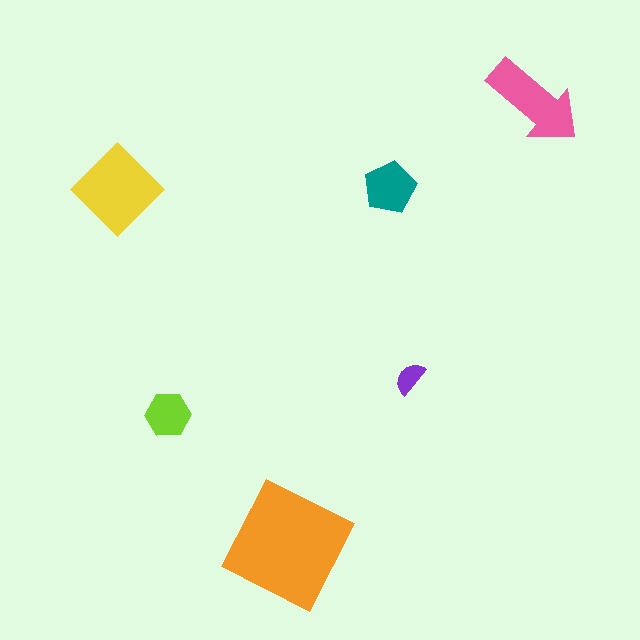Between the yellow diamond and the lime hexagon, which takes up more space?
The yellow diamond.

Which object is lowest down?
The orange square is bottommost.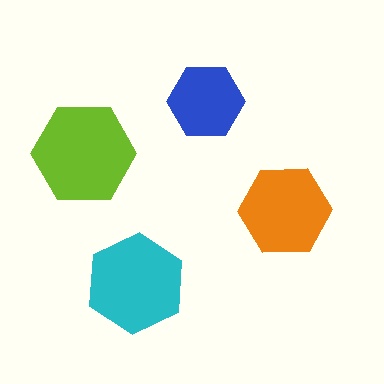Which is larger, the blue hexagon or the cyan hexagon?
The cyan one.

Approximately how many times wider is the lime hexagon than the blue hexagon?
About 1.5 times wider.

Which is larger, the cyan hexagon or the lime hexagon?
The lime one.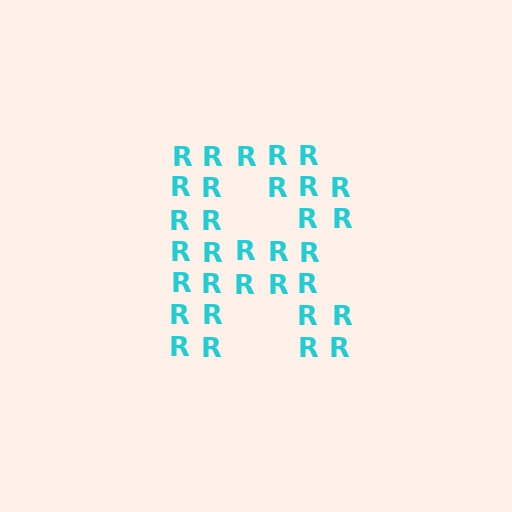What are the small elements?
The small elements are letter R's.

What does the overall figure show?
The overall figure shows the letter R.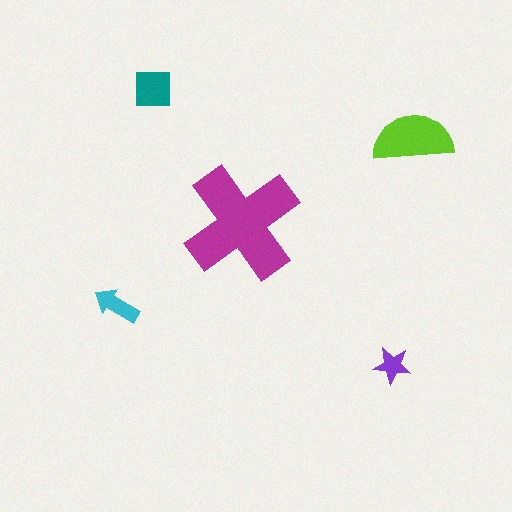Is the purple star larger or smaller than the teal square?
Smaller.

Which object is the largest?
The magenta cross.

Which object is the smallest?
The purple star.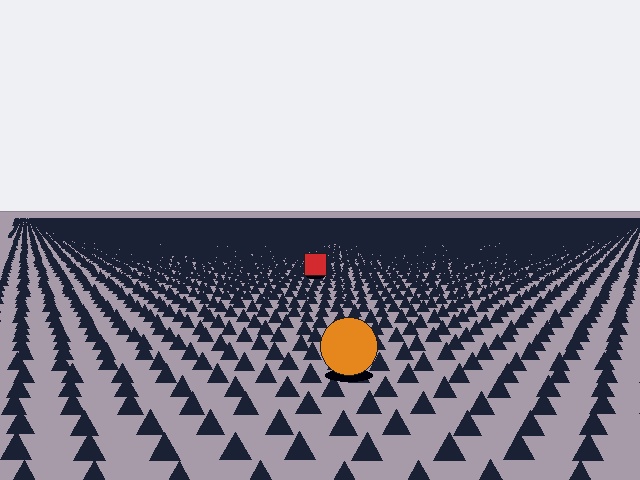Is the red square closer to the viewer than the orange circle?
No. The orange circle is closer — you can tell from the texture gradient: the ground texture is coarser near it.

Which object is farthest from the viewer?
The red square is farthest from the viewer. It appears smaller and the ground texture around it is denser.